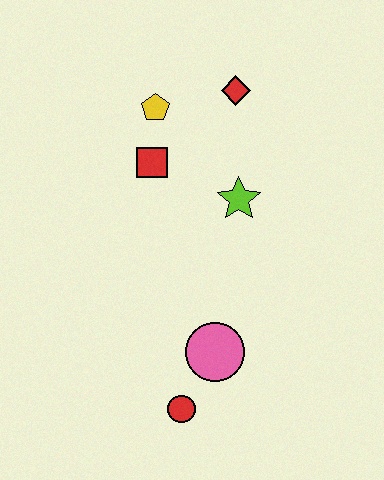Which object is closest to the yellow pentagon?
The red square is closest to the yellow pentagon.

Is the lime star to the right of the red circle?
Yes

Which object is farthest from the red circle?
The red diamond is farthest from the red circle.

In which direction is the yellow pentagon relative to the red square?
The yellow pentagon is above the red square.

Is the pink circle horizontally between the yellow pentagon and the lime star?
Yes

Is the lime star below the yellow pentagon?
Yes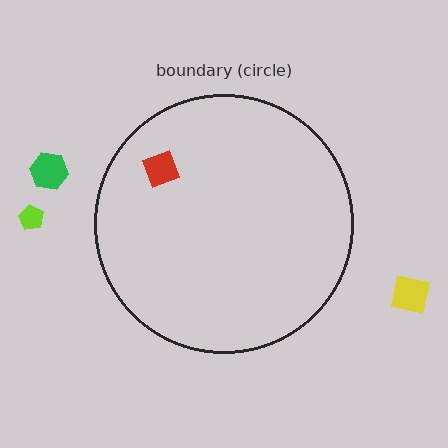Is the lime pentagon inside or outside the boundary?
Outside.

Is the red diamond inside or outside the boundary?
Inside.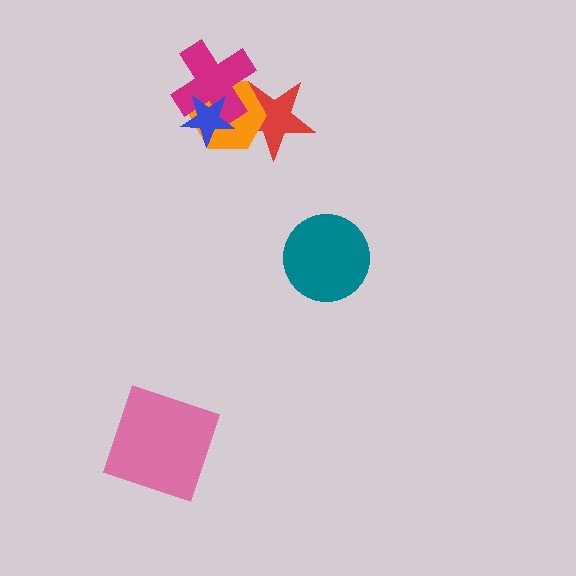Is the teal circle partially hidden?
No, no other shape covers it.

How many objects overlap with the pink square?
0 objects overlap with the pink square.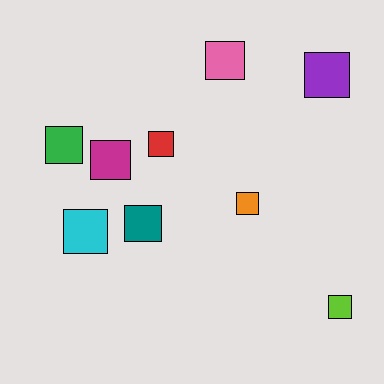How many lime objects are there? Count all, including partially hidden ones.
There is 1 lime object.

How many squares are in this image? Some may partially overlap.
There are 9 squares.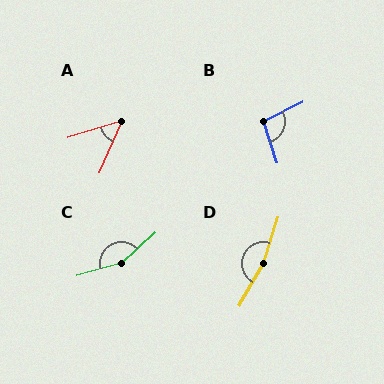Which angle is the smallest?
A, at approximately 49 degrees.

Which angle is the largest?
D, at approximately 167 degrees.